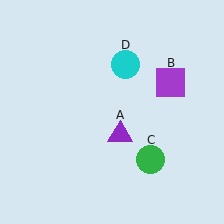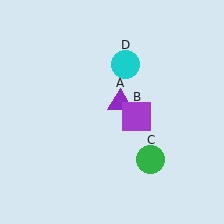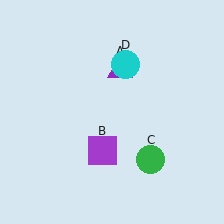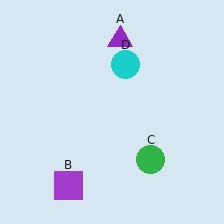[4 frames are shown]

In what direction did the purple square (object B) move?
The purple square (object B) moved down and to the left.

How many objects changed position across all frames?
2 objects changed position: purple triangle (object A), purple square (object B).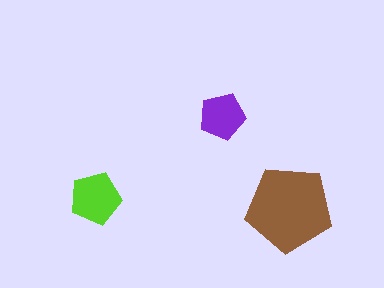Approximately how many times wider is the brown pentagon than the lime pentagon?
About 1.5 times wider.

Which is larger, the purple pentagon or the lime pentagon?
The lime one.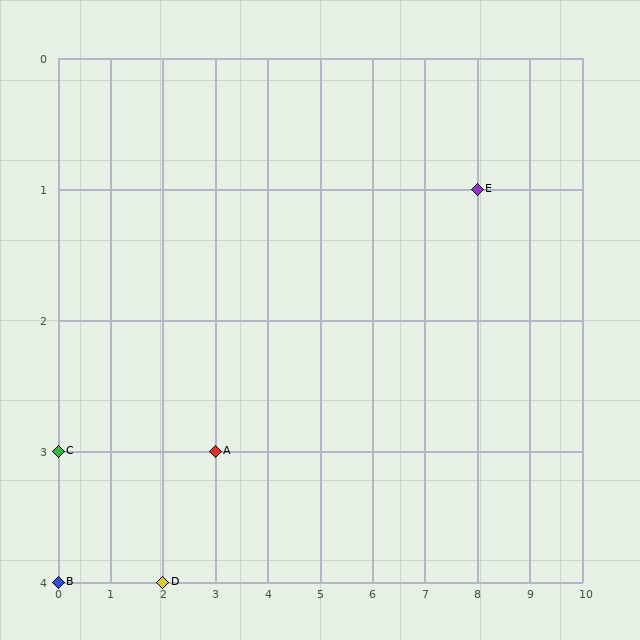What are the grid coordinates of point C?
Point C is at grid coordinates (0, 3).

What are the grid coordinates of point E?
Point E is at grid coordinates (8, 1).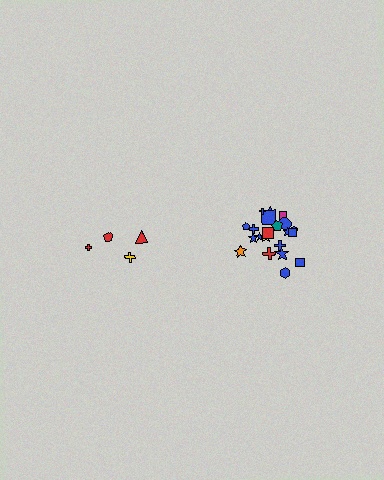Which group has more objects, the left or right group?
The right group.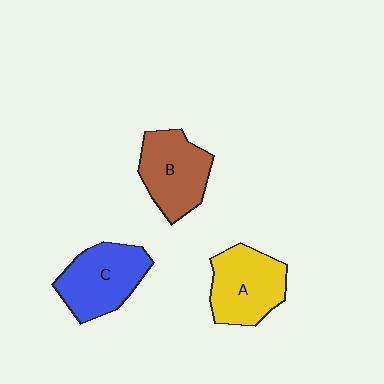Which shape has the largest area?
Shape C (blue).